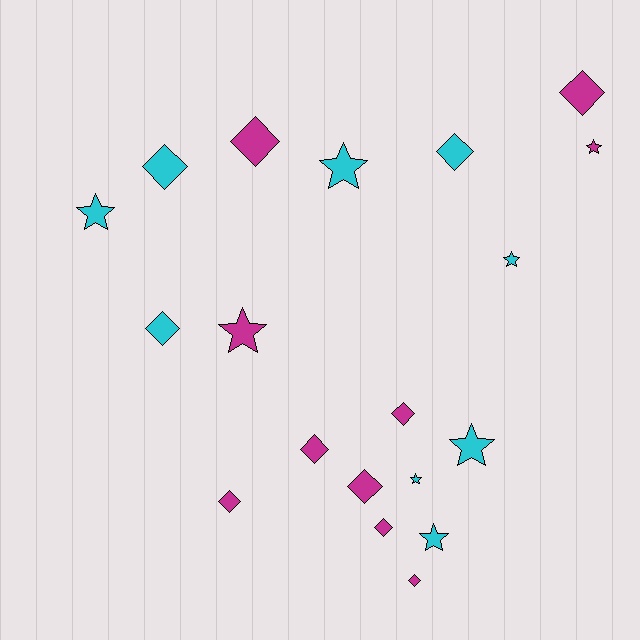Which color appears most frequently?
Magenta, with 10 objects.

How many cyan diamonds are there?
There are 3 cyan diamonds.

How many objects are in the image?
There are 19 objects.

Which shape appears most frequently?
Diamond, with 11 objects.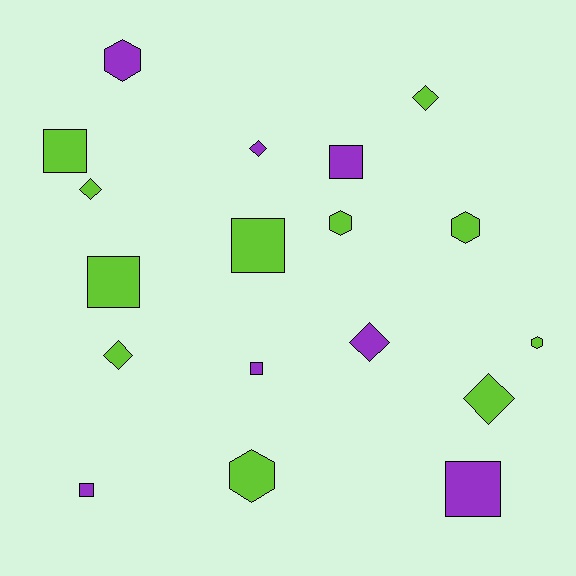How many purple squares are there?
There are 4 purple squares.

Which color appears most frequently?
Lime, with 11 objects.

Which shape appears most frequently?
Square, with 7 objects.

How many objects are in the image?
There are 18 objects.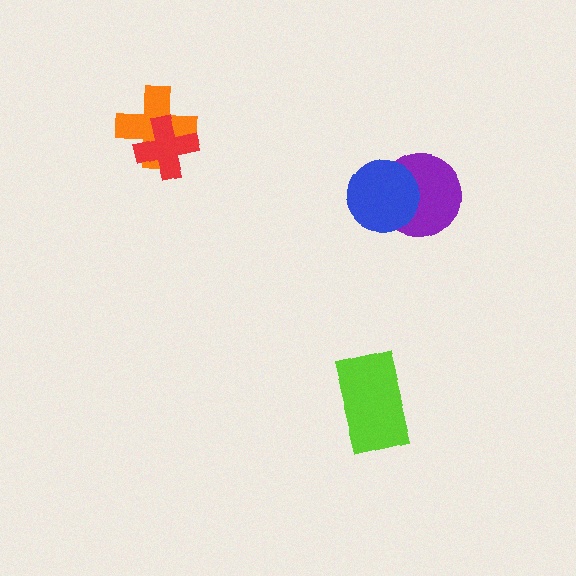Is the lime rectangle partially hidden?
No, no other shape covers it.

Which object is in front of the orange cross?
The red cross is in front of the orange cross.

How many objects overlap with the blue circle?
1 object overlaps with the blue circle.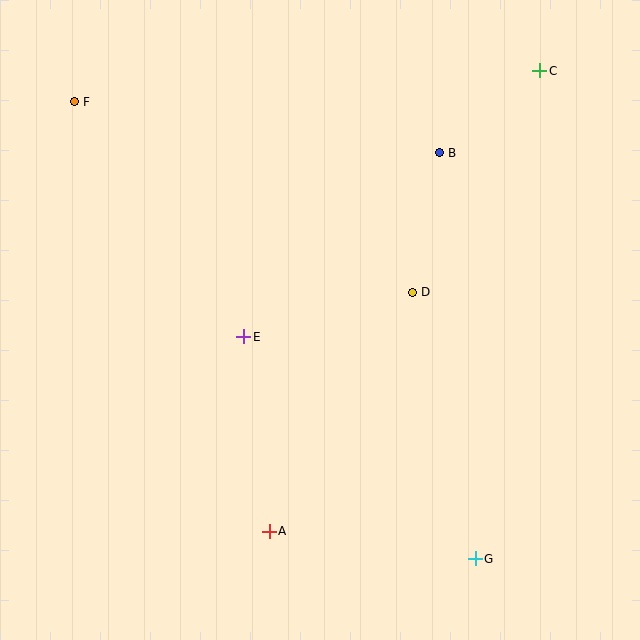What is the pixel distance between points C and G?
The distance between C and G is 492 pixels.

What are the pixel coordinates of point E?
Point E is at (244, 337).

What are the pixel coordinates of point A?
Point A is at (269, 531).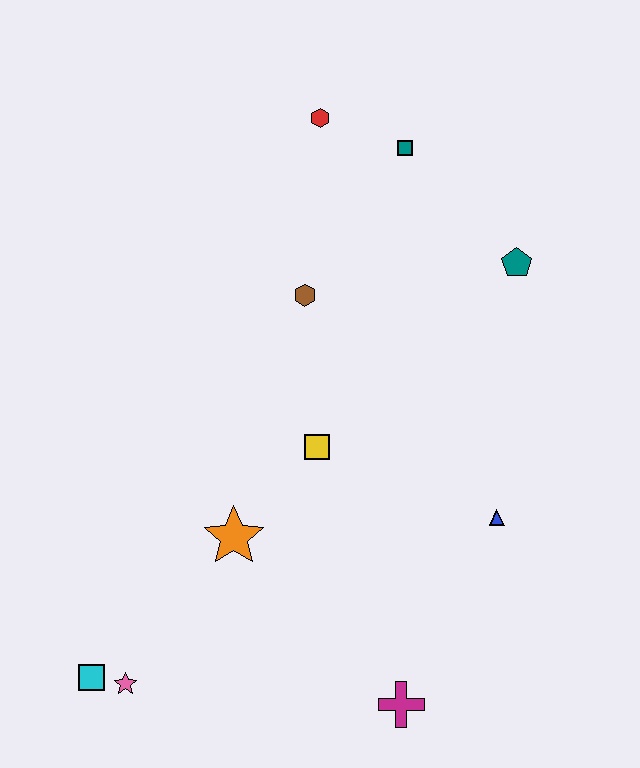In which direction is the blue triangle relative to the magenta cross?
The blue triangle is above the magenta cross.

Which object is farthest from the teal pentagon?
The cyan square is farthest from the teal pentagon.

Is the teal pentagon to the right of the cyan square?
Yes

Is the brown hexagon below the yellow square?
No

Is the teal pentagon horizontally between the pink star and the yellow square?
No